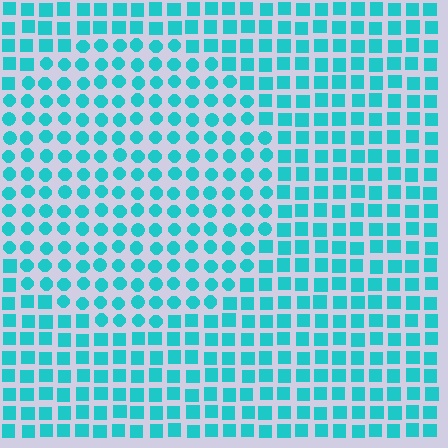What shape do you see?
I see a circle.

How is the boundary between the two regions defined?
The boundary is defined by a change in element shape: circles inside vs. squares outside. All elements share the same color and spacing.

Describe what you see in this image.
The image is filled with small cyan elements arranged in a uniform grid. A circle-shaped region contains circles, while the surrounding area contains squares. The boundary is defined purely by the change in element shape.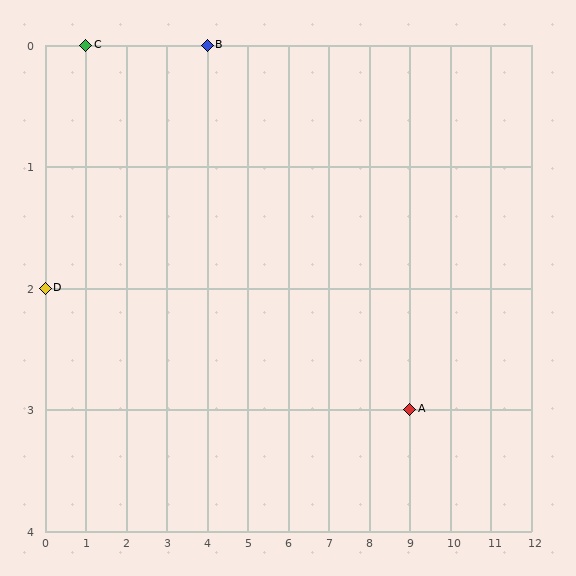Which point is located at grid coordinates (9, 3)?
Point A is at (9, 3).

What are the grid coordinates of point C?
Point C is at grid coordinates (1, 0).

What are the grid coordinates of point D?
Point D is at grid coordinates (0, 2).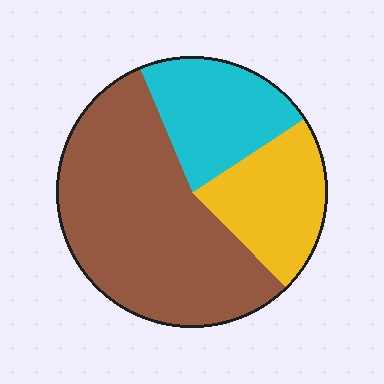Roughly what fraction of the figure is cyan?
Cyan covers around 20% of the figure.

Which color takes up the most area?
Brown, at roughly 55%.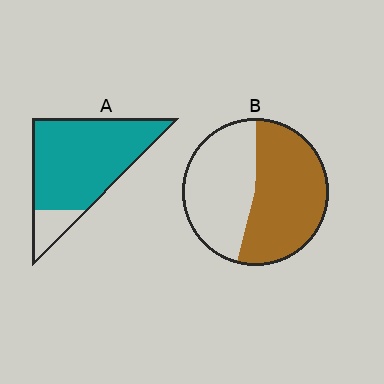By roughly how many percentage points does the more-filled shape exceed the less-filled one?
By roughly 30 percentage points (A over B).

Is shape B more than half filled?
Yes.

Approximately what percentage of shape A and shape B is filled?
A is approximately 85% and B is approximately 55%.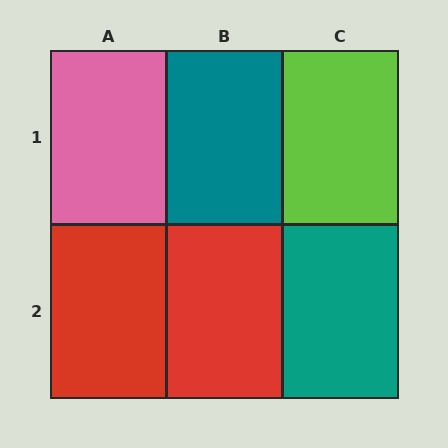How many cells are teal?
2 cells are teal.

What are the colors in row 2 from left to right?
Red, red, teal.